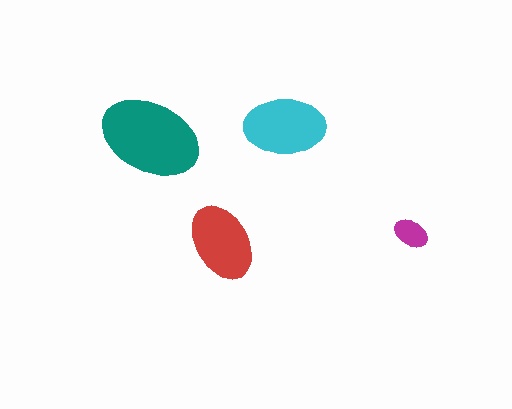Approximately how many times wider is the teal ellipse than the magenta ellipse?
About 3 times wider.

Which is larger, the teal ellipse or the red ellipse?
The teal one.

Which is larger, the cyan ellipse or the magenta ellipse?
The cyan one.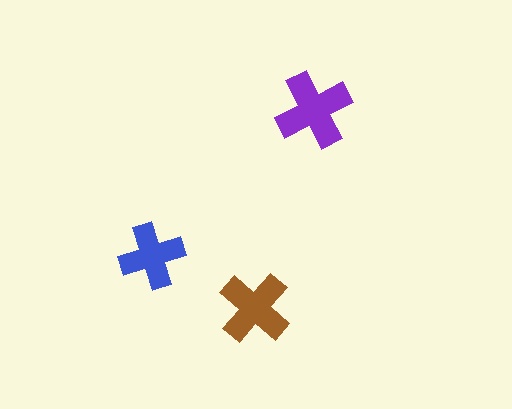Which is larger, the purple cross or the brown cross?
The purple one.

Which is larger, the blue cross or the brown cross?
The brown one.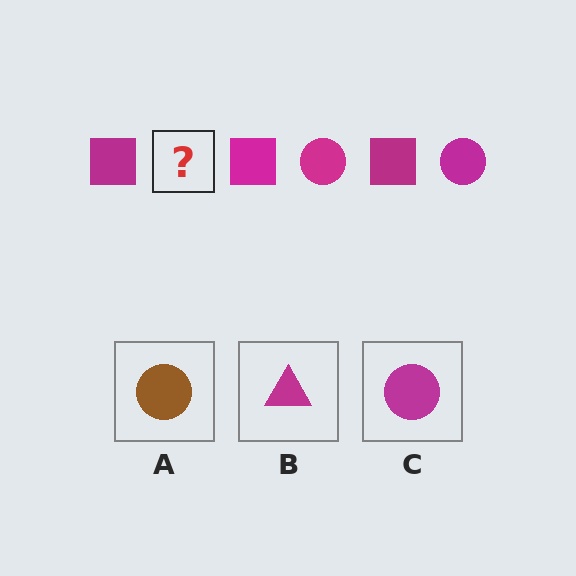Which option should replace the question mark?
Option C.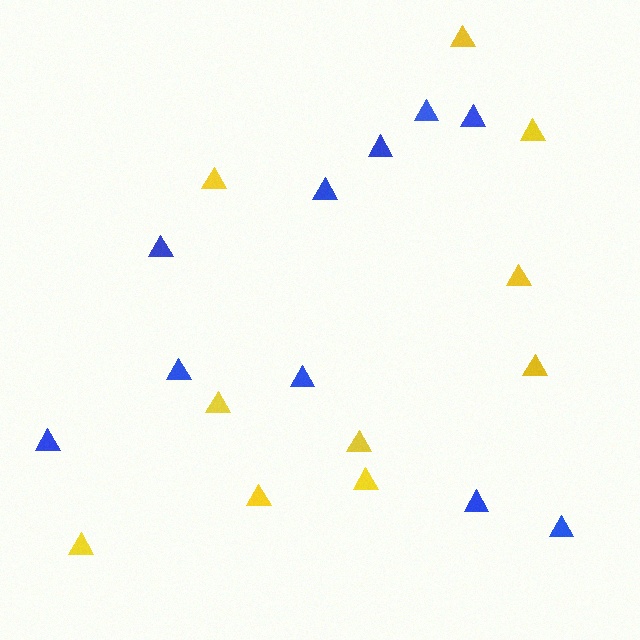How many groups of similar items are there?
There are 2 groups: one group of yellow triangles (10) and one group of blue triangles (10).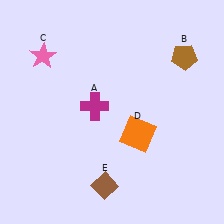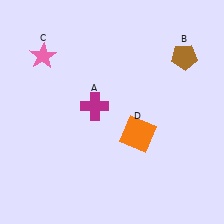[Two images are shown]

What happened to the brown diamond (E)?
The brown diamond (E) was removed in Image 2. It was in the bottom-left area of Image 1.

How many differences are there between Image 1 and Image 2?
There is 1 difference between the two images.